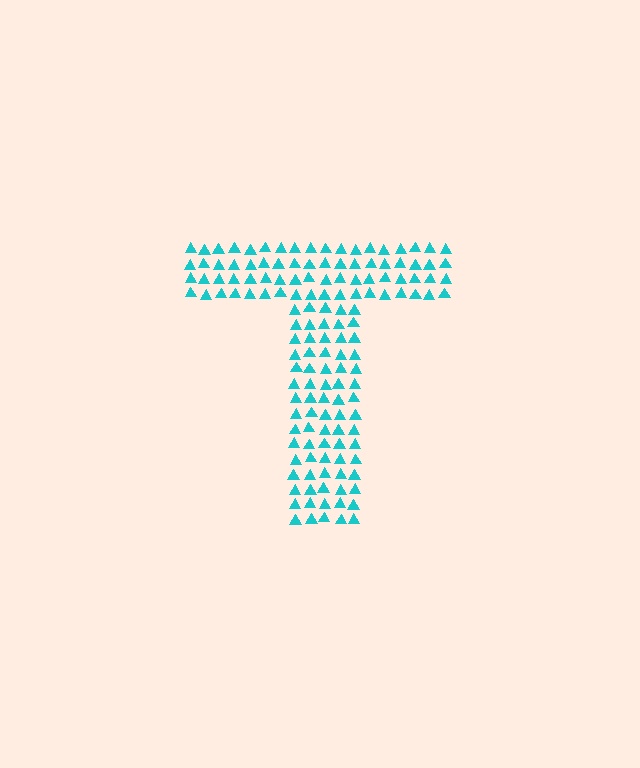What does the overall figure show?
The overall figure shows the letter T.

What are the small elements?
The small elements are triangles.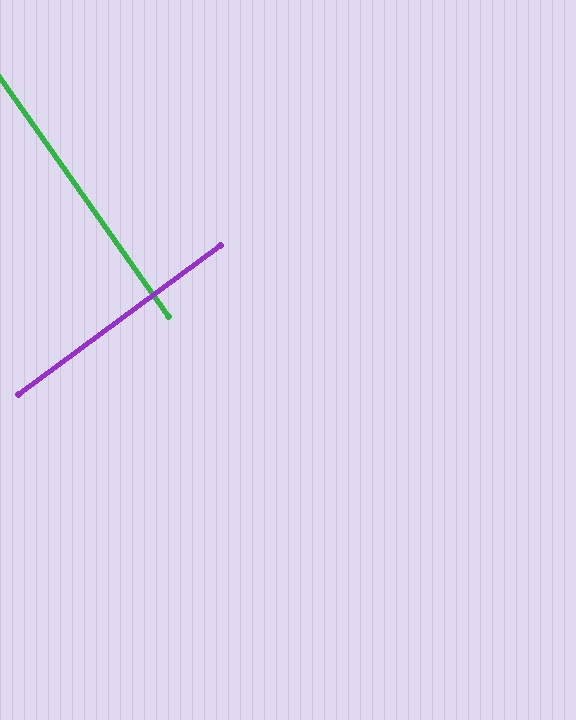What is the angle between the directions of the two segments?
Approximately 89 degrees.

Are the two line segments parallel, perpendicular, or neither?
Perpendicular — they meet at approximately 89°.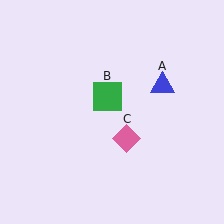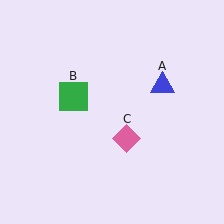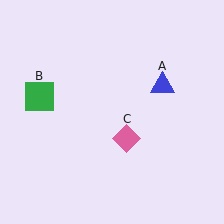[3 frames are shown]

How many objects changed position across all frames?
1 object changed position: green square (object B).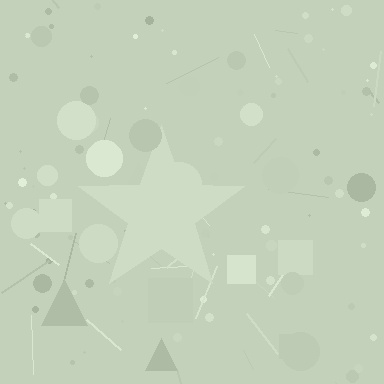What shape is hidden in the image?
A star is hidden in the image.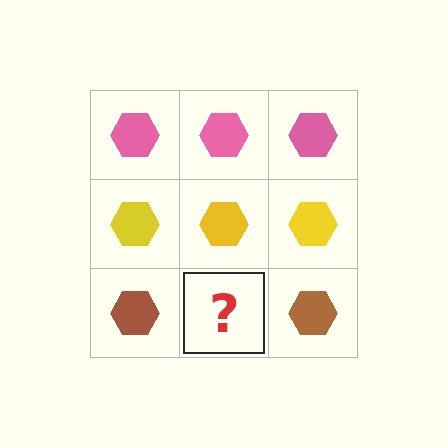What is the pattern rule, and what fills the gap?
The rule is that each row has a consistent color. The gap should be filled with a brown hexagon.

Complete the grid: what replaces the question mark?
The question mark should be replaced with a brown hexagon.